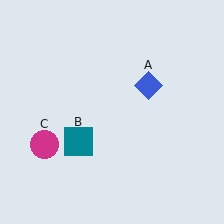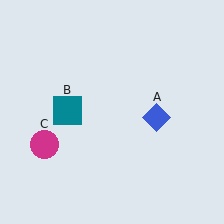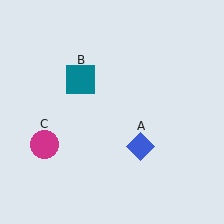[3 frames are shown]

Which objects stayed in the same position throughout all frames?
Magenta circle (object C) remained stationary.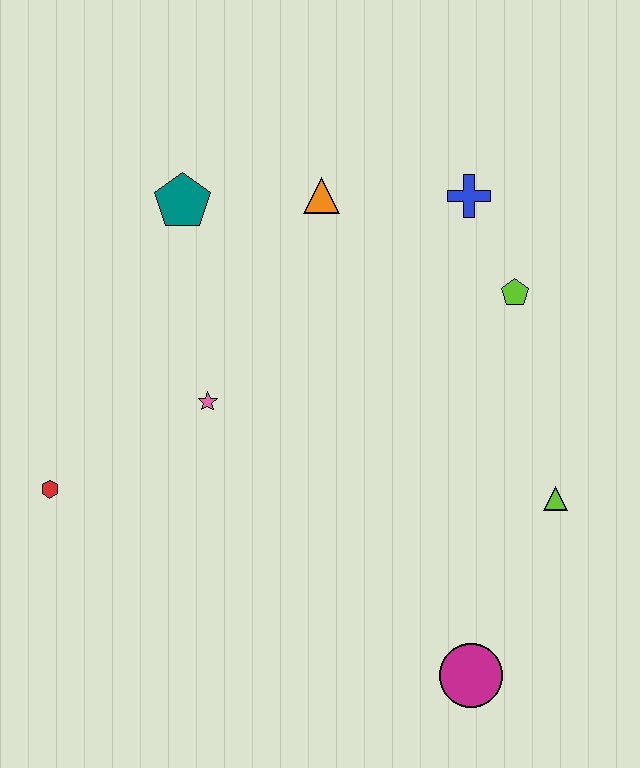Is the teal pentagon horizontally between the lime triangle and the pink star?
No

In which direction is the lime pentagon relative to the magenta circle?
The lime pentagon is above the magenta circle.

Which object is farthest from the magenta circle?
The teal pentagon is farthest from the magenta circle.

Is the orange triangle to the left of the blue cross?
Yes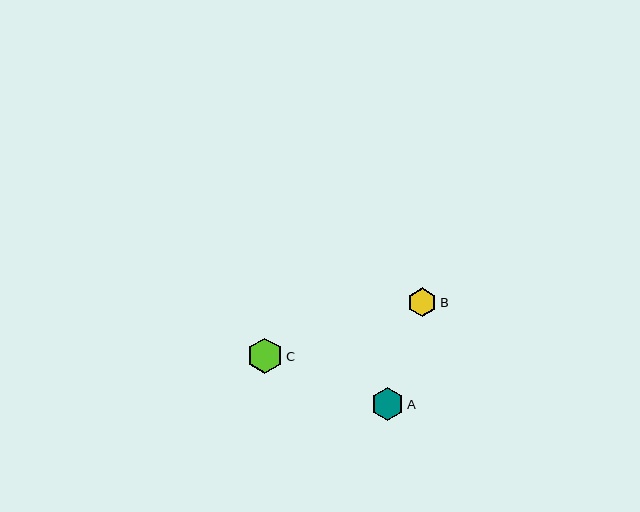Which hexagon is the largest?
Hexagon C is the largest with a size of approximately 36 pixels.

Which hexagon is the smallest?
Hexagon B is the smallest with a size of approximately 29 pixels.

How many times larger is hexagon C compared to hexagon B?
Hexagon C is approximately 1.2 times the size of hexagon B.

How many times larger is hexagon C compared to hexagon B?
Hexagon C is approximately 1.2 times the size of hexagon B.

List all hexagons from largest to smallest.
From largest to smallest: C, A, B.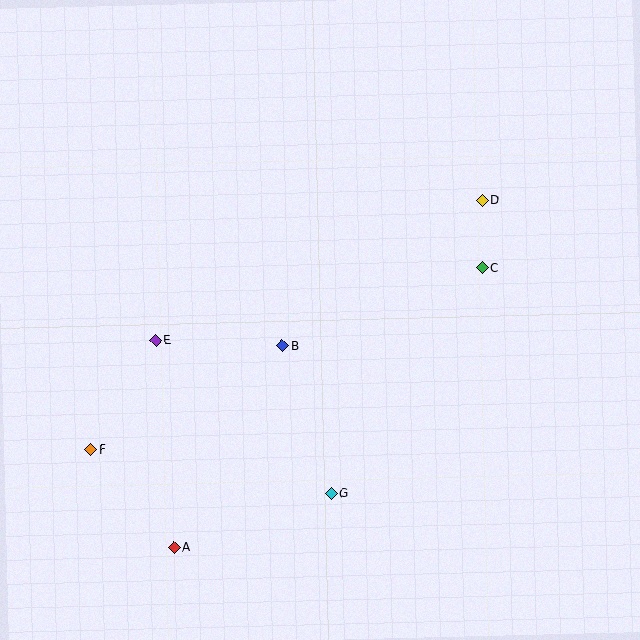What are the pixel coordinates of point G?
Point G is at (331, 494).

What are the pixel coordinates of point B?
Point B is at (283, 346).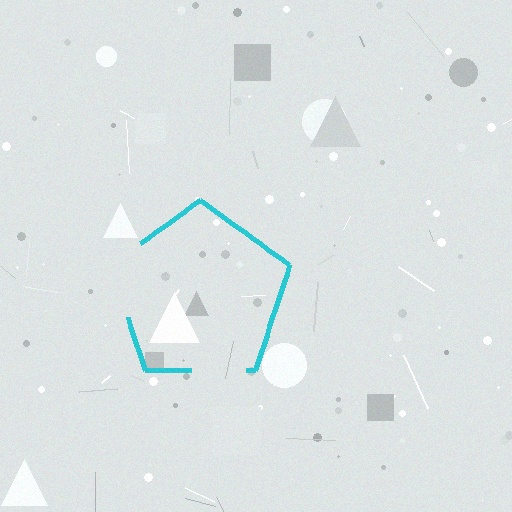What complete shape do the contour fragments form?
The contour fragments form a pentagon.